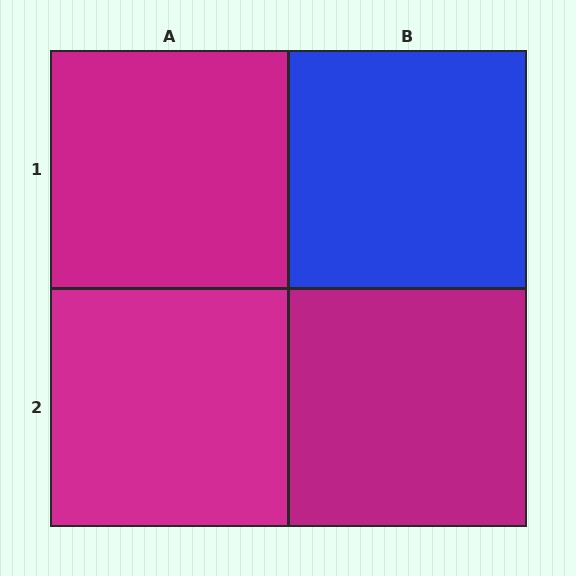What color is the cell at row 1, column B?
Blue.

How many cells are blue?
1 cell is blue.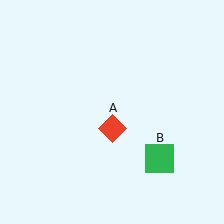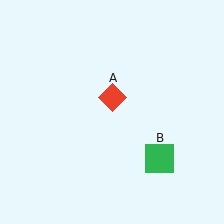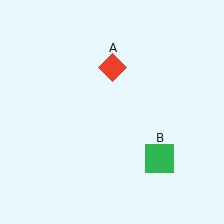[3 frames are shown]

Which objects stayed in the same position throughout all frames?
Green square (object B) remained stationary.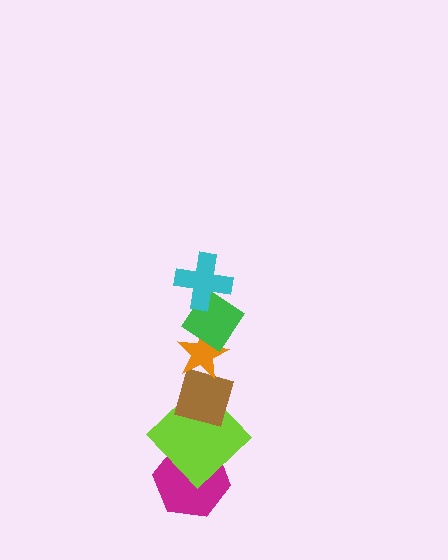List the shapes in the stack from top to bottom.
From top to bottom: the cyan cross, the green diamond, the orange star, the brown diamond, the lime diamond, the magenta hexagon.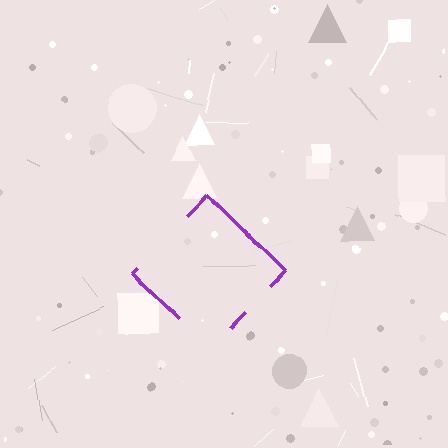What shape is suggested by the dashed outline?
The dashed outline suggests a diamond.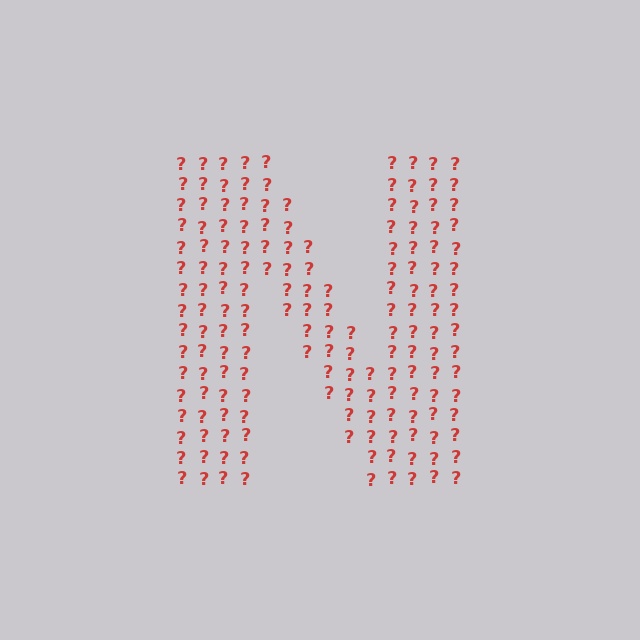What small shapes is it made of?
It is made of small question marks.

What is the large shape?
The large shape is the letter N.